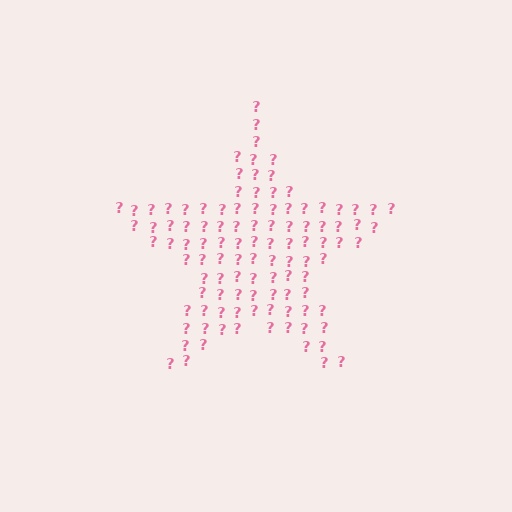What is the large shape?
The large shape is a star.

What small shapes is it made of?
It is made of small question marks.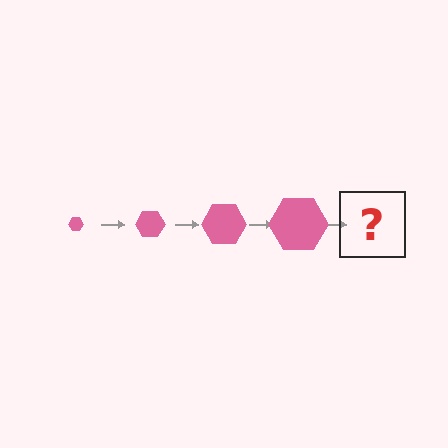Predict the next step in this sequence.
The next step is a pink hexagon, larger than the previous one.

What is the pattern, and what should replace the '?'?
The pattern is that the hexagon gets progressively larger each step. The '?' should be a pink hexagon, larger than the previous one.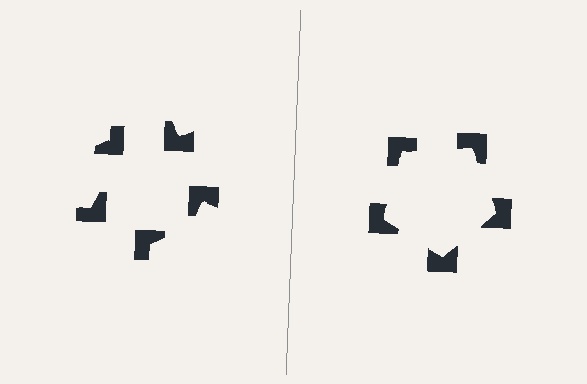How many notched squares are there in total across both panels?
10 — 5 on each side.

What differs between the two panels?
The notched squares are positioned identically on both sides; only the wedge orientations differ. On the right they align to a pentagon; on the left they are misaligned.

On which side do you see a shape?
An illusory pentagon appears on the right side. On the left side the wedge cuts are rotated, so no coherent shape forms.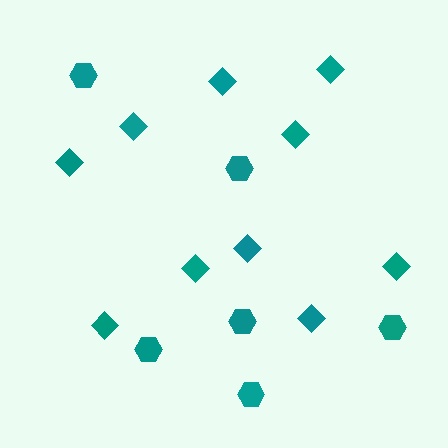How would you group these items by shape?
There are 2 groups: one group of hexagons (6) and one group of diamonds (10).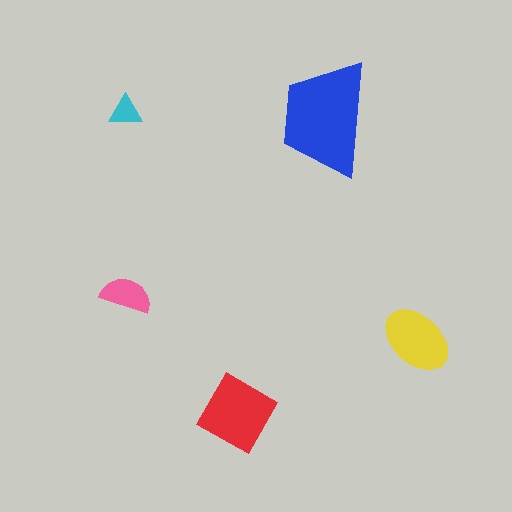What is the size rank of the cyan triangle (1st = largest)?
5th.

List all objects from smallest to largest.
The cyan triangle, the pink semicircle, the yellow ellipse, the red square, the blue trapezoid.